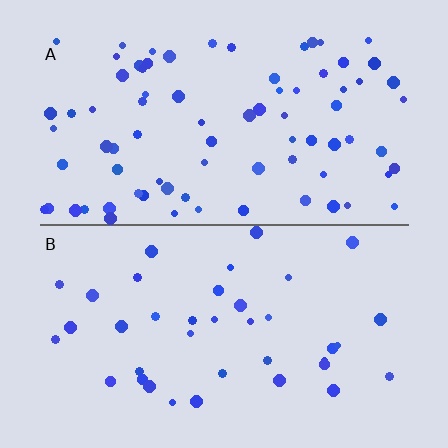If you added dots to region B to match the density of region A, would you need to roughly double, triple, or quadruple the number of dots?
Approximately double.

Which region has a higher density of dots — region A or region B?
A (the top).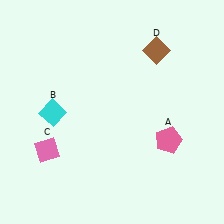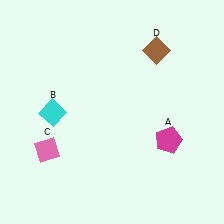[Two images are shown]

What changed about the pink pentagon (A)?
In Image 1, A is pink. In Image 2, it changed to magenta.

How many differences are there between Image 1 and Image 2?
There is 1 difference between the two images.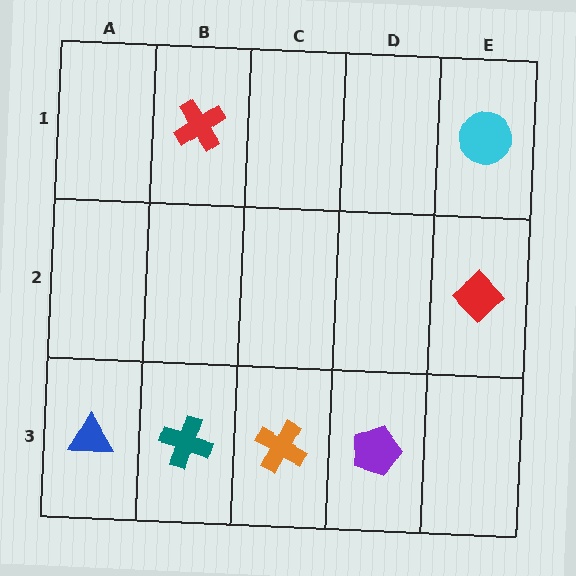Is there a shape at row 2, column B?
No, that cell is empty.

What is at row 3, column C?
An orange cross.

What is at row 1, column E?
A cyan circle.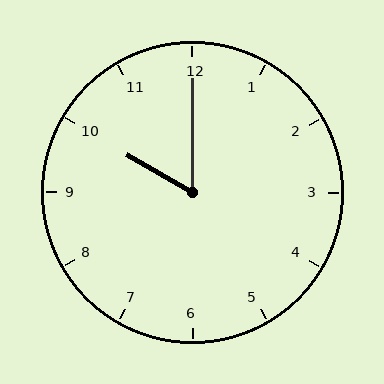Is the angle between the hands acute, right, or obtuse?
It is acute.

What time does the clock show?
10:00.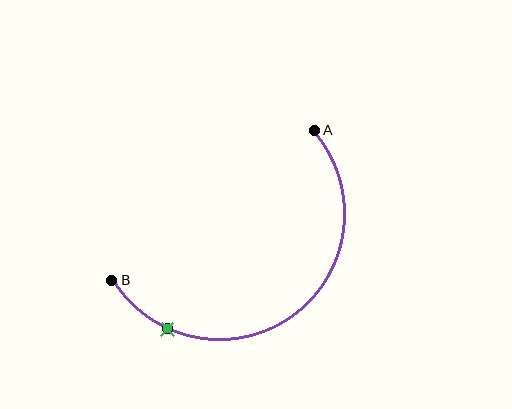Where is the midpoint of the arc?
The arc midpoint is the point on the curve farthest from the straight line joining A and B. It sits below and to the right of that line.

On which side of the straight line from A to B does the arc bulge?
The arc bulges below and to the right of the straight line connecting A and B.